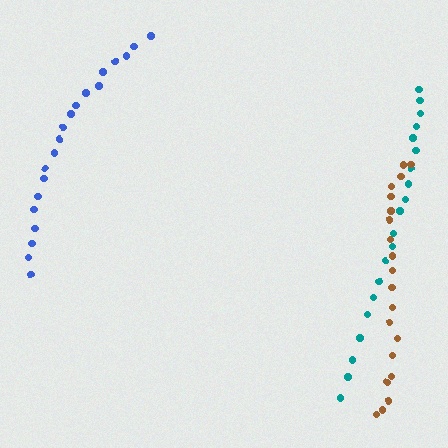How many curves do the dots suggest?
There are 3 distinct paths.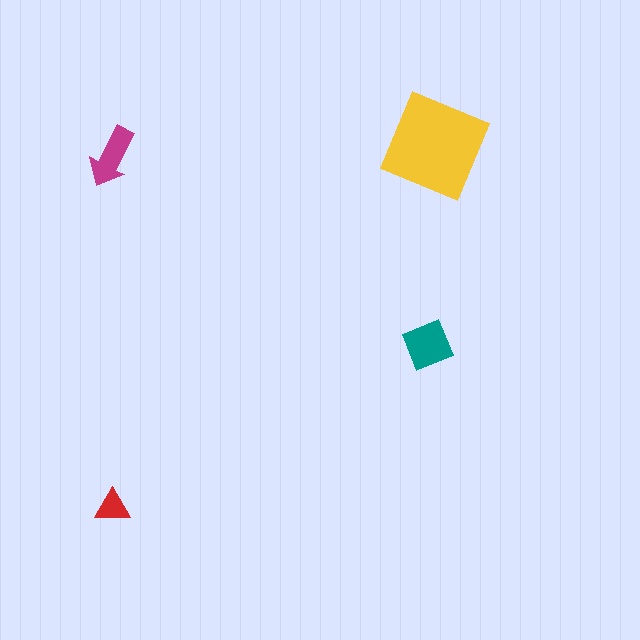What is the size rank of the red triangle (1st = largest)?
4th.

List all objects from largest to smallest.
The yellow diamond, the teal square, the magenta arrow, the red triangle.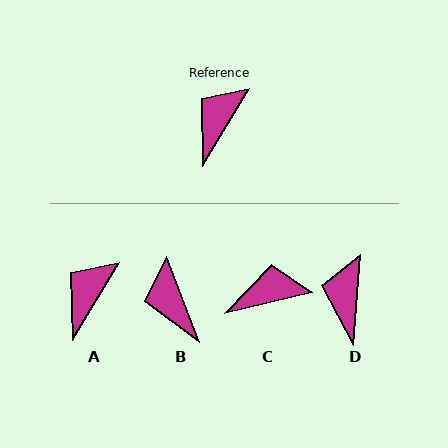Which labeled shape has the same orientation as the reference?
A.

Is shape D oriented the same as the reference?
No, it is off by about 27 degrees.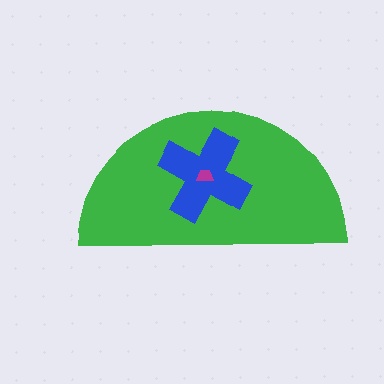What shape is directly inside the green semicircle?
The blue cross.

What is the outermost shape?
The green semicircle.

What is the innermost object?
The magenta trapezoid.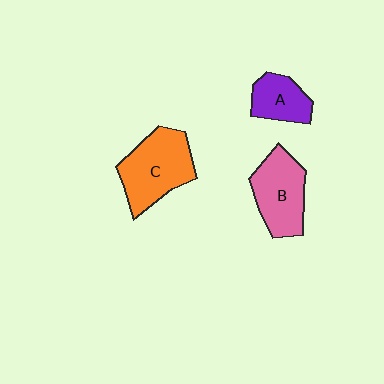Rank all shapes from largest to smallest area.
From largest to smallest: C (orange), B (pink), A (purple).